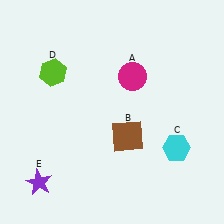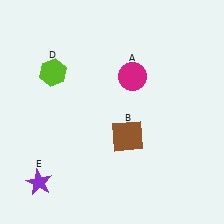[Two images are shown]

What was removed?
The cyan hexagon (C) was removed in Image 2.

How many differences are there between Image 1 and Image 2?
There is 1 difference between the two images.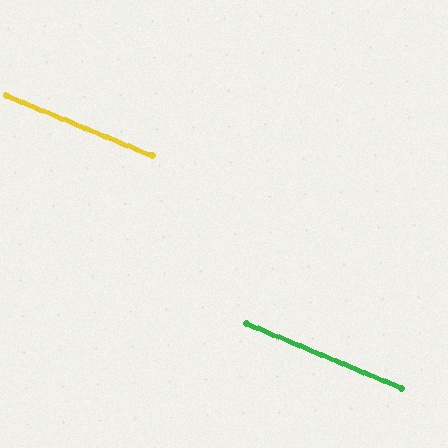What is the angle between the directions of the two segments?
Approximately 0 degrees.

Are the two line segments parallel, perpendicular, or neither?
Parallel — their directions differ by only 0.2°.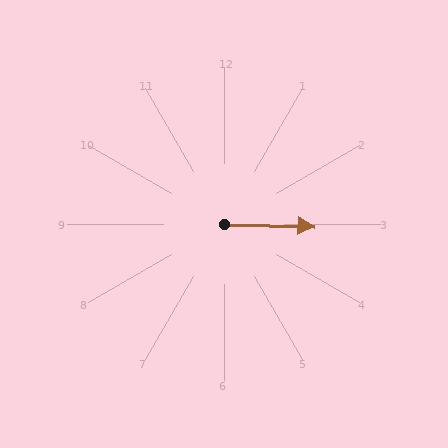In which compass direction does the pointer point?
East.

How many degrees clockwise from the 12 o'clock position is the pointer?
Approximately 91 degrees.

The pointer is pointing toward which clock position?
Roughly 3 o'clock.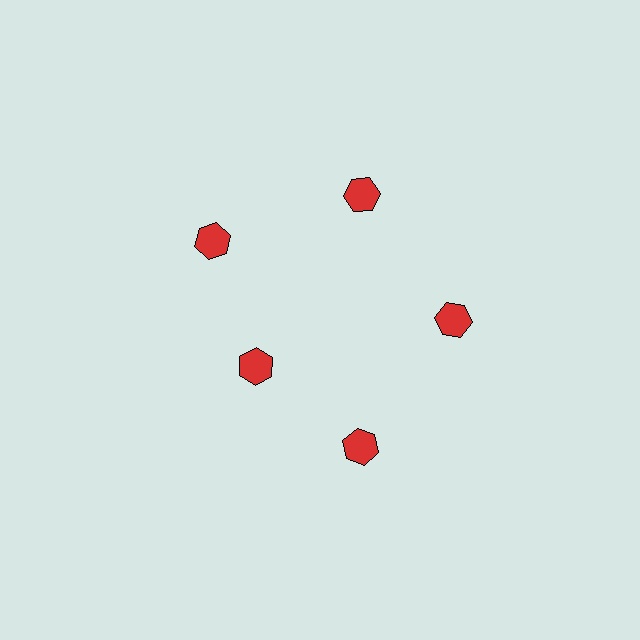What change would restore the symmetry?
The symmetry would be restored by moving it outward, back onto the ring so that all 5 hexagons sit at equal angles and equal distance from the center.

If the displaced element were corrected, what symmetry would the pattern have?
It would have 5-fold rotational symmetry — the pattern would map onto itself every 72 degrees.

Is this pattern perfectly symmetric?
No. The 5 red hexagons are arranged in a ring, but one element near the 8 o'clock position is pulled inward toward the center, breaking the 5-fold rotational symmetry.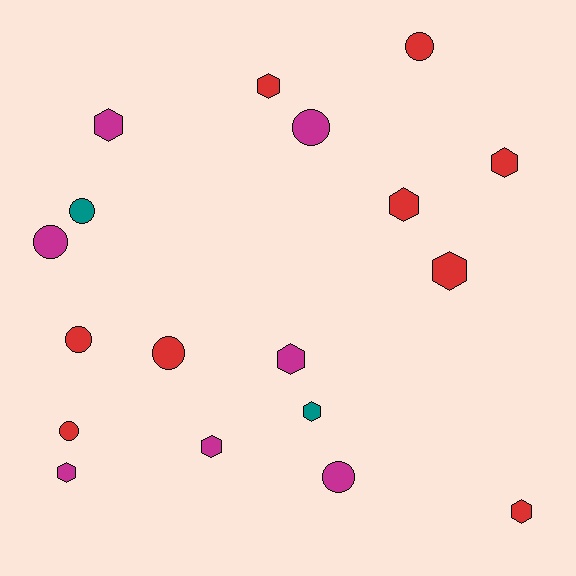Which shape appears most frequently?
Hexagon, with 10 objects.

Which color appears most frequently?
Red, with 9 objects.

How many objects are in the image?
There are 18 objects.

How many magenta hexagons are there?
There are 4 magenta hexagons.